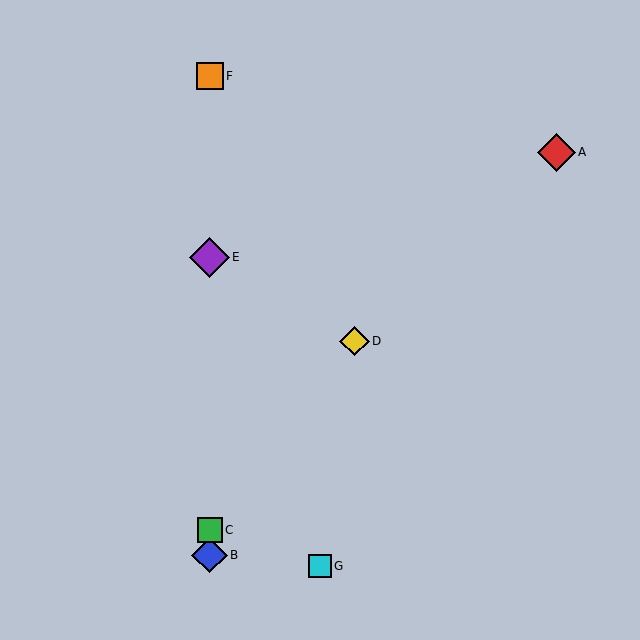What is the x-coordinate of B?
Object B is at x≈210.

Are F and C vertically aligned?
Yes, both are at x≈210.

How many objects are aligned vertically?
4 objects (B, C, E, F) are aligned vertically.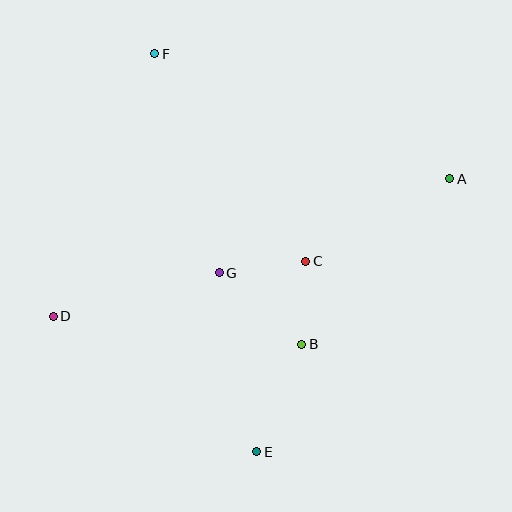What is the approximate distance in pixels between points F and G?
The distance between F and G is approximately 228 pixels.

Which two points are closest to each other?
Points B and C are closest to each other.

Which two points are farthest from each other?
Points A and D are farthest from each other.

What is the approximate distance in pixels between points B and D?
The distance between B and D is approximately 250 pixels.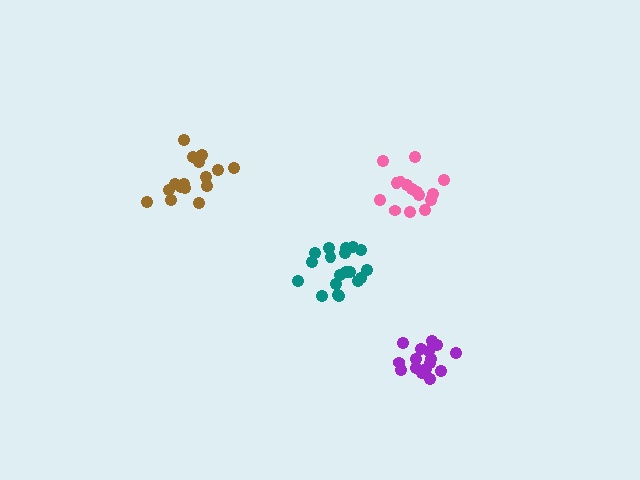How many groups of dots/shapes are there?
There are 4 groups.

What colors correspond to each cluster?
The clusters are colored: purple, pink, brown, teal.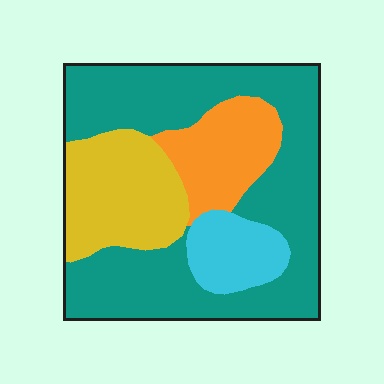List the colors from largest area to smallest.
From largest to smallest: teal, yellow, orange, cyan.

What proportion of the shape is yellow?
Yellow takes up less than a quarter of the shape.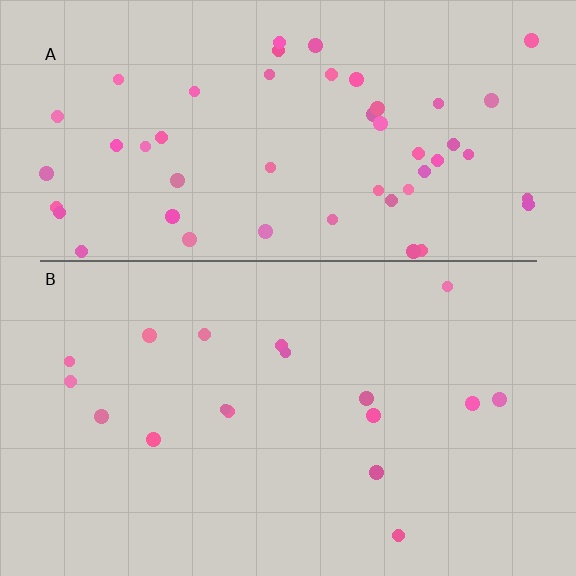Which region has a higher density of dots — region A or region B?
A (the top).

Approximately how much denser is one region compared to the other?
Approximately 3.0× — region A over region B.